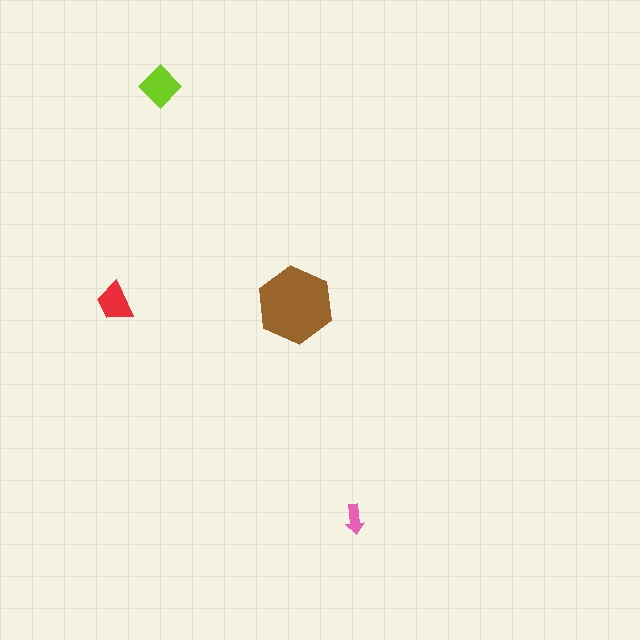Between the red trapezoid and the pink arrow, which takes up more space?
The red trapezoid.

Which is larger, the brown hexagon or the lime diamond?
The brown hexagon.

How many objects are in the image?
There are 4 objects in the image.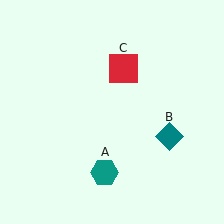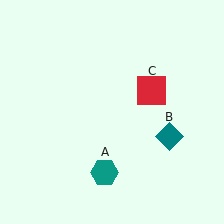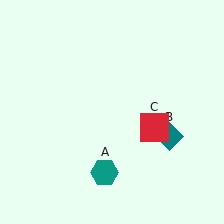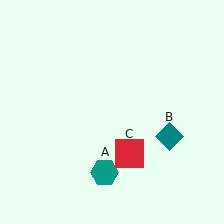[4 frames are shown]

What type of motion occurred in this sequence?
The red square (object C) rotated clockwise around the center of the scene.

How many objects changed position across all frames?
1 object changed position: red square (object C).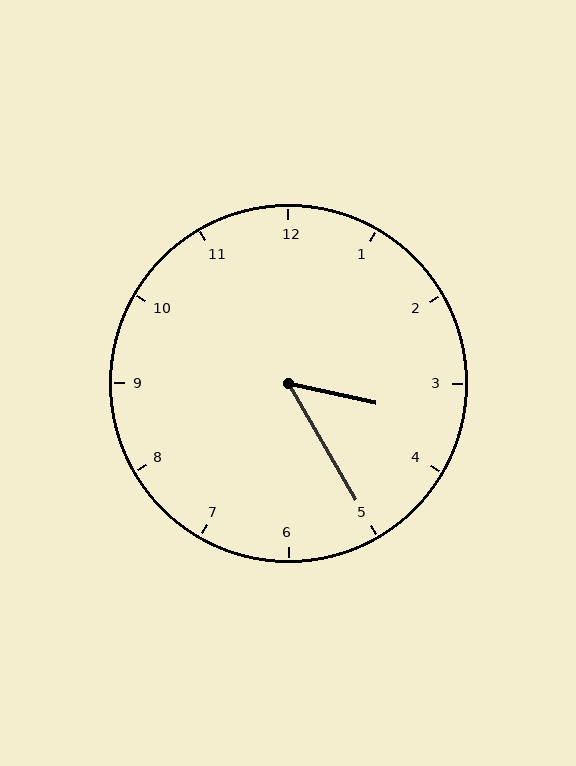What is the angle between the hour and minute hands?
Approximately 48 degrees.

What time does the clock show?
3:25.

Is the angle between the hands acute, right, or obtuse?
It is acute.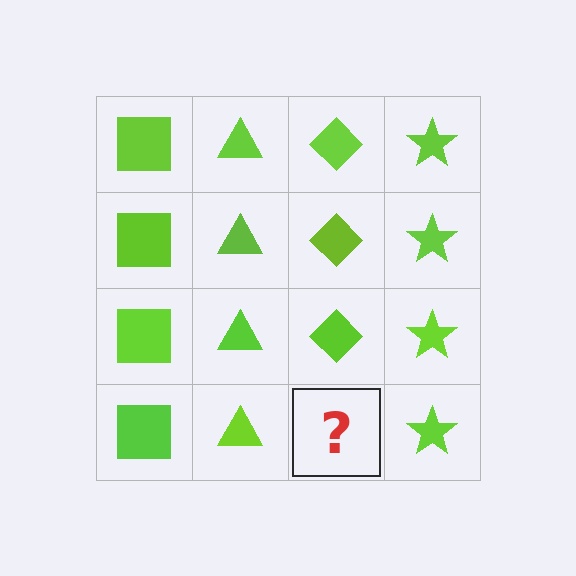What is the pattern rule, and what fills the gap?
The rule is that each column has a consistent shape. The gap should be filled with a lime diamond.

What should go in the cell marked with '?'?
The missing cell should contain a lime diamond.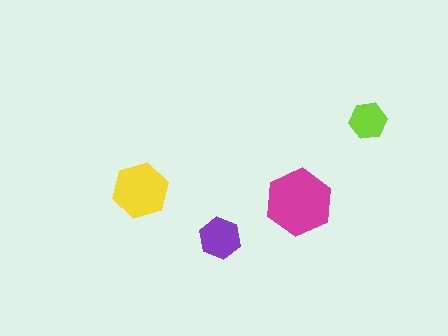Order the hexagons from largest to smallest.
the magenta one, the yellow one, the purple one, the lime one.